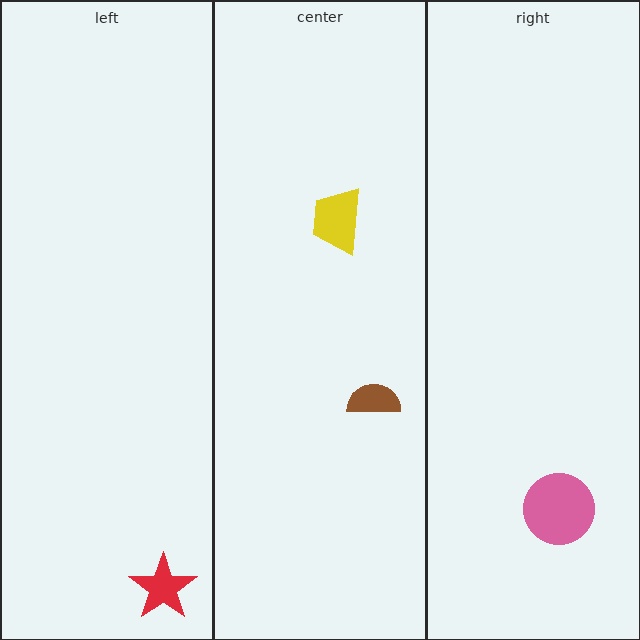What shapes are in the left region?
The red star.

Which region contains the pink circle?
The right region.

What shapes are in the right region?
The pink circle.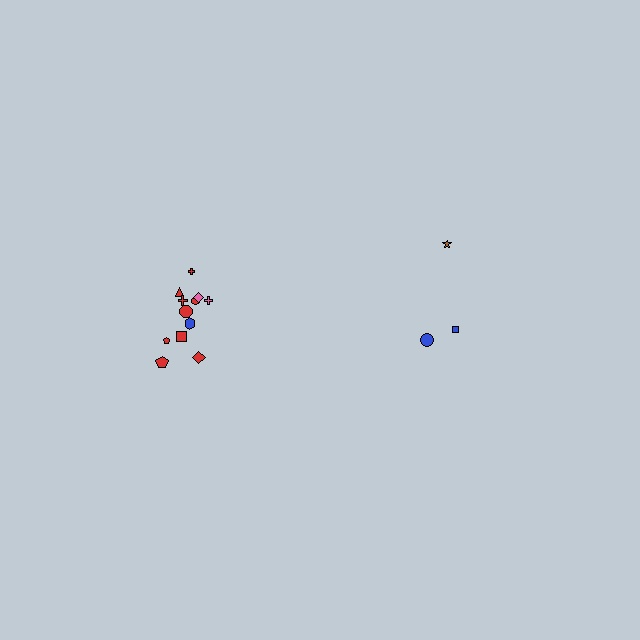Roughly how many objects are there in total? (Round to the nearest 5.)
Roughly 15 objects in total.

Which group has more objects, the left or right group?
The left group.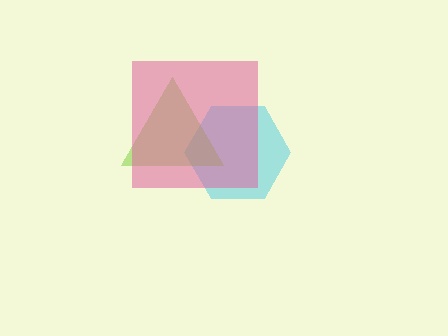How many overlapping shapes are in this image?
There are 3 overlapping shapes in the image.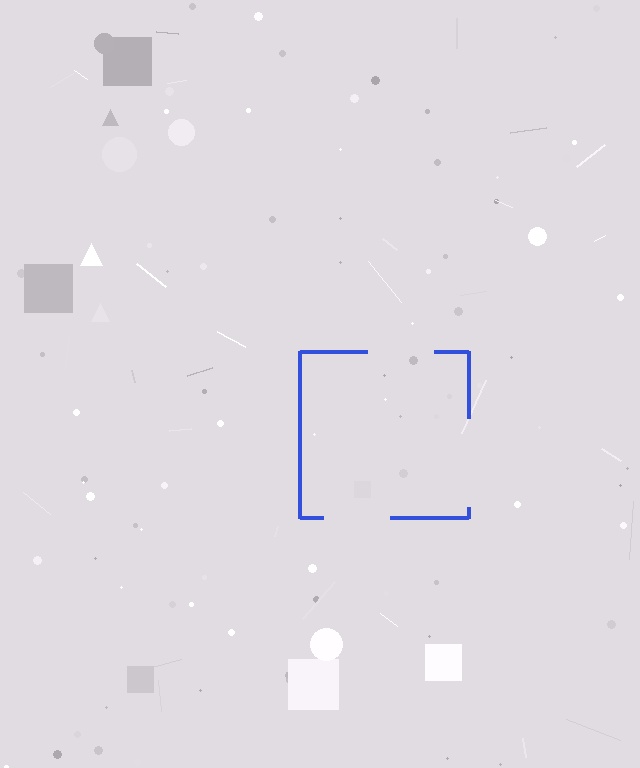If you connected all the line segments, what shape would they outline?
They would outline a square.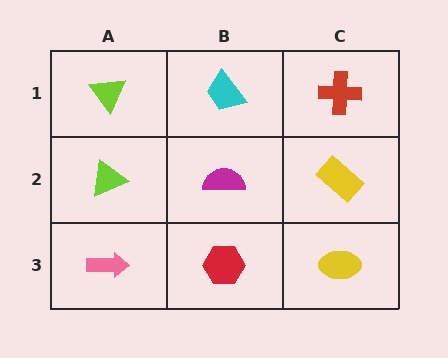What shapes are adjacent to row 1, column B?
A magenta semicircle (row 2, column B), a lime triangle (row 1, column A), a red cross (row 1, column C).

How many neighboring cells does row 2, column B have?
4.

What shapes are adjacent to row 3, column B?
A magenta semicircle (row 2, column B), a pink arrow (row 3, column A), a yellow ellipse (row 3, column C).